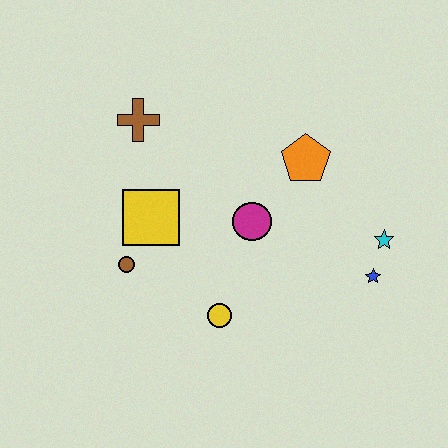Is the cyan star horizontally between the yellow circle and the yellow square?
No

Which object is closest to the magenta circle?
The orange pentagon is closest to the magenta circle.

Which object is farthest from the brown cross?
The blue star is farthest from the brown cross.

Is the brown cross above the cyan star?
Yes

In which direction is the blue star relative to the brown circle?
The blue star is to the right of the brown circle.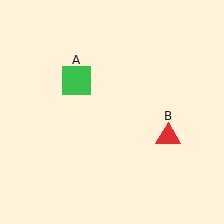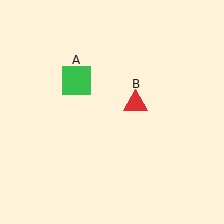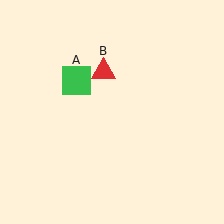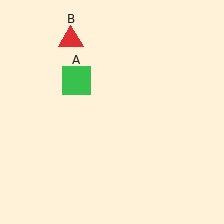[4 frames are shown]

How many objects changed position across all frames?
1 object changed position: red triangle (object B).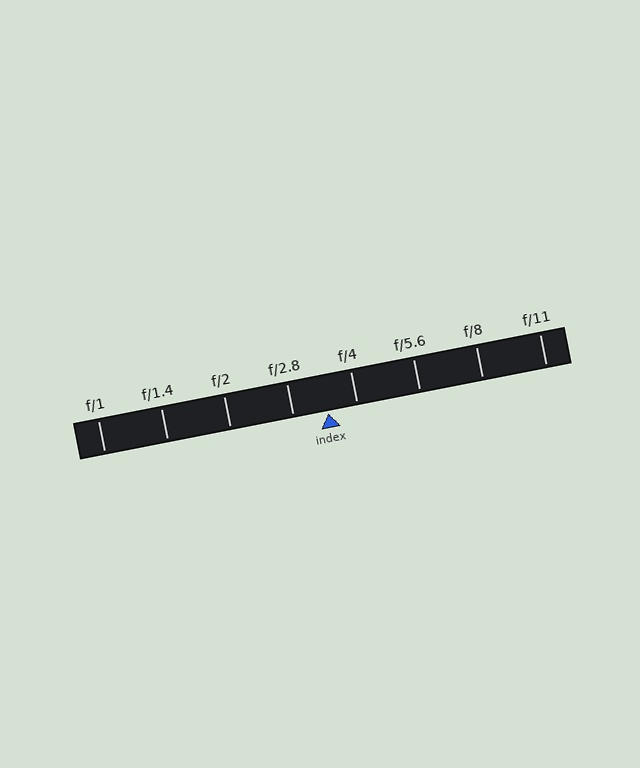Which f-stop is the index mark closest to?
The index mark is closest to f/4.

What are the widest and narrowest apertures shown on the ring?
The widest aperture shown is f/1 and the narrowest is f/11.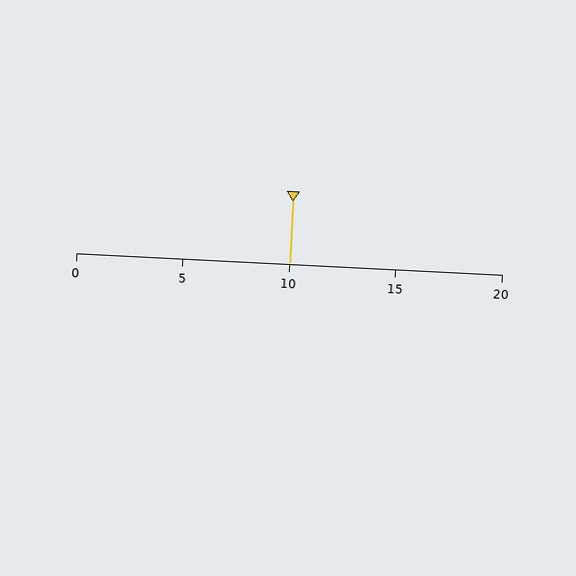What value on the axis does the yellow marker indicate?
The marker indicates approximately 10.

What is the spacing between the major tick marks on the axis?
The major ticks are spaced 5 apart.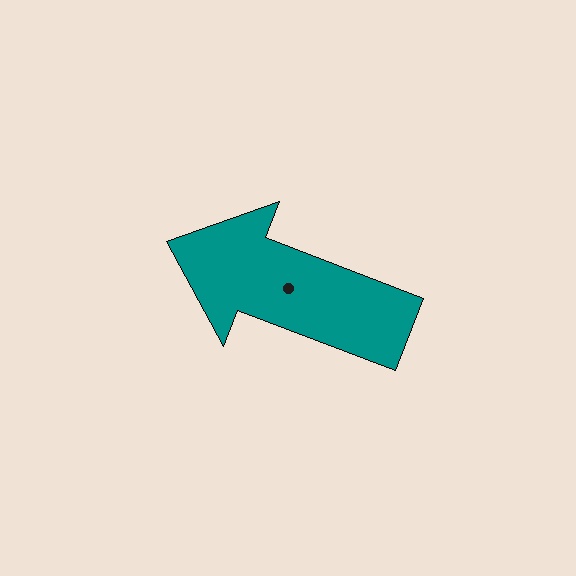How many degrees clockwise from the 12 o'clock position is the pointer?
Approximately 291 degrees.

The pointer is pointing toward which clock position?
Roughly 10 o'clock.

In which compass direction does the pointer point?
West.